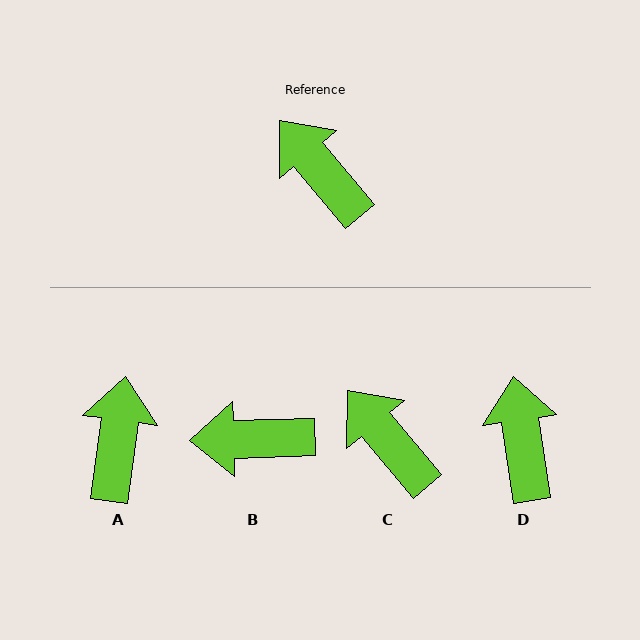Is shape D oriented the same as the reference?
No, it is off by about 31 degrees.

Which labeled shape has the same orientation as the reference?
C.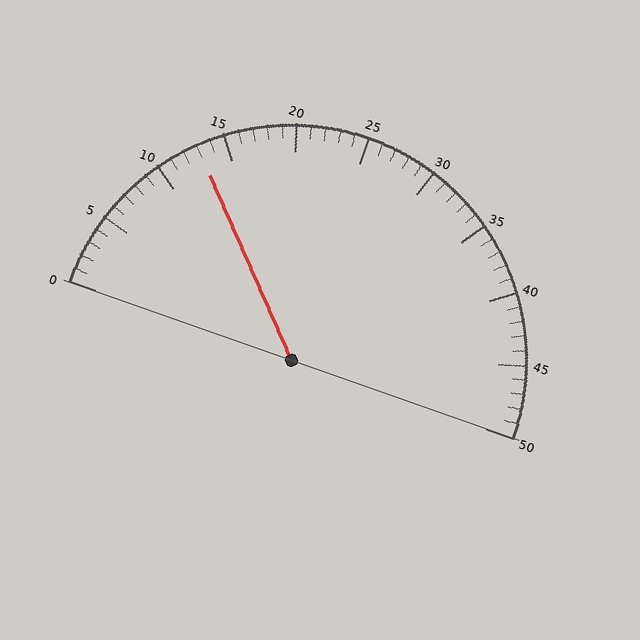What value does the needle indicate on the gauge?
The needle indicates approximately 13.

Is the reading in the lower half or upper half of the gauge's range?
The reading is in the lower half of the range (0 to 50).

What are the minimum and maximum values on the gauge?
The gauge ranges from 0 to 50.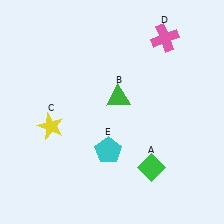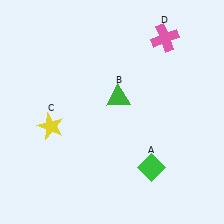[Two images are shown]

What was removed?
The cyan pentagon (E) was removed in Image 2.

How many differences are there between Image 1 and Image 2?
There is 1 difference between the two images.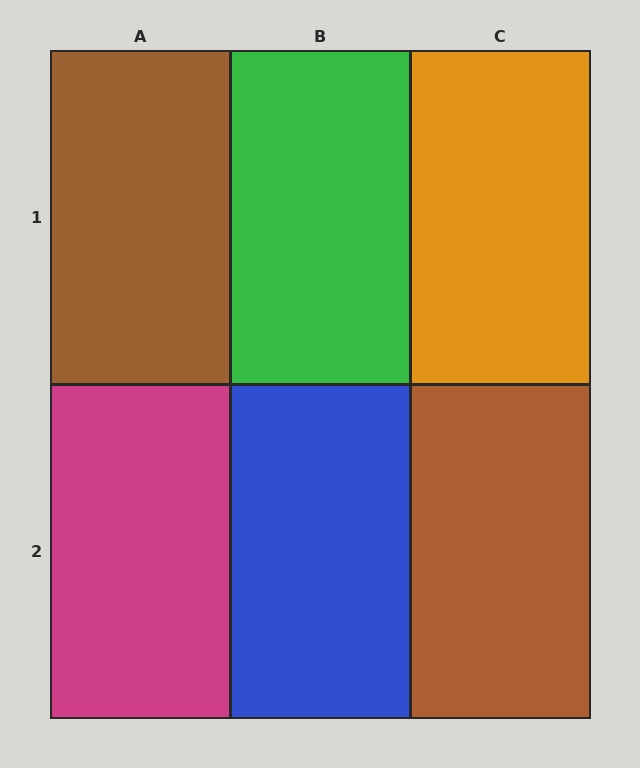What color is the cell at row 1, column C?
Orange.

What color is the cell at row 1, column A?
Brown.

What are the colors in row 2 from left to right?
Magenta, blue, brown.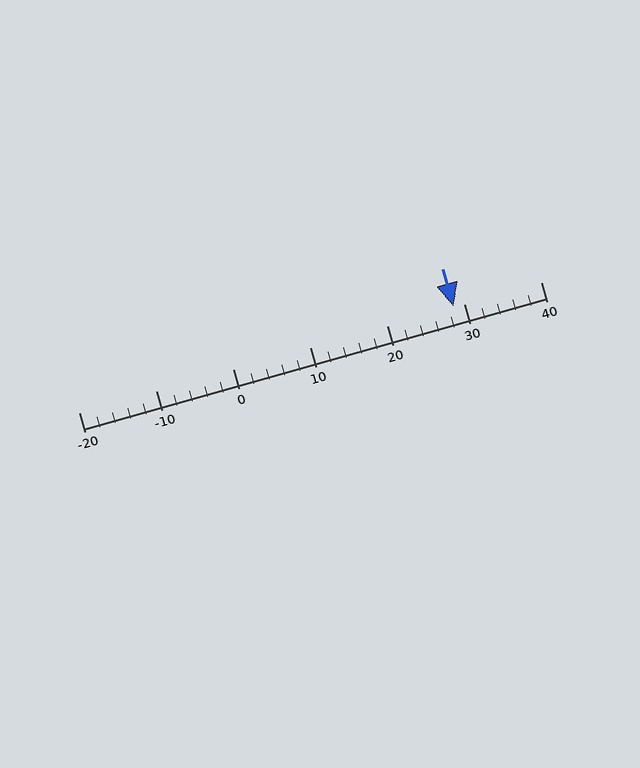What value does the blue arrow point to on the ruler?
The blue arrow points to approximately 29.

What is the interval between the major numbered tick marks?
The major tick marks are spaced 10 units apart.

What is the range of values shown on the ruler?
The ruler shows values from -20 to 40.